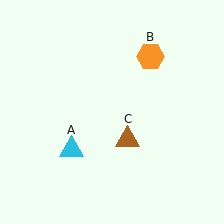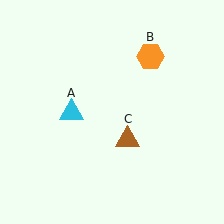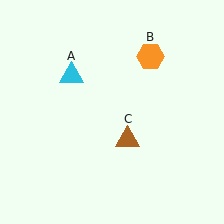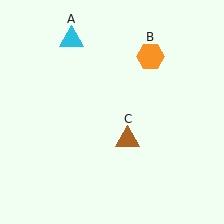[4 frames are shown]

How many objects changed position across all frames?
1 object changed position: cyan triangle (object A).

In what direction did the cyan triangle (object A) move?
The cyan triangle (object A) moved up.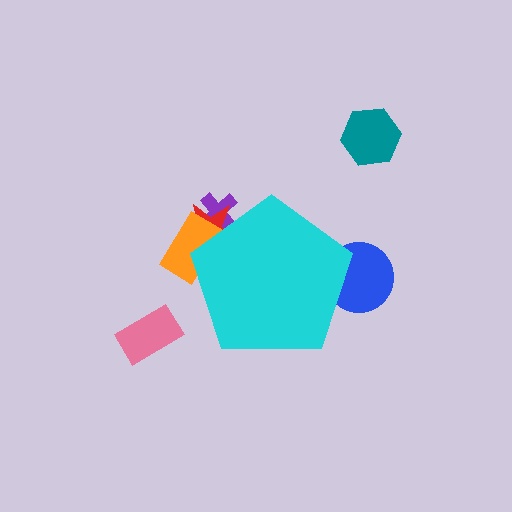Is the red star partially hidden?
Yes, the red star is partially hidden behind the cyan pentagon.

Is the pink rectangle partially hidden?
No, the pink rectangle is fully visible.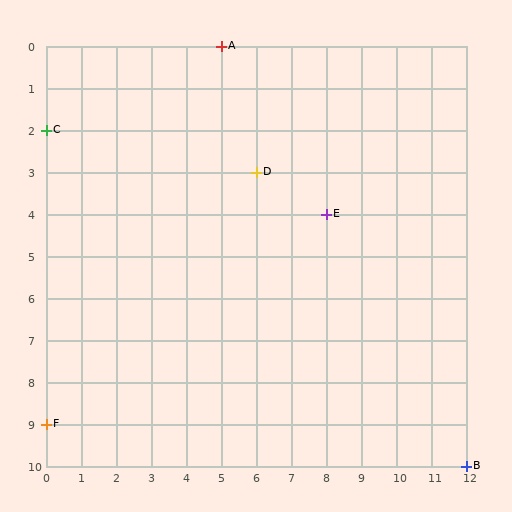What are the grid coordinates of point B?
Point B is at grid coordinates (12, 10).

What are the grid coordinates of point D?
Point D is at grid coordinates (6, 3).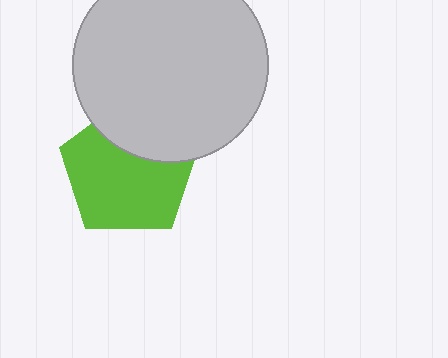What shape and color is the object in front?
The object in front is a light gray circle.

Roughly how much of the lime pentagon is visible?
Most of it is visible (roughly 70%).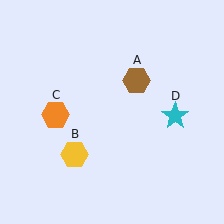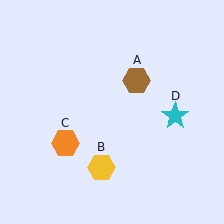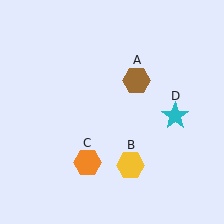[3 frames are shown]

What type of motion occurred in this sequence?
The yellow hexagon (object B), orange hexagon (object C) rotated counterclockwise around the center of the scene.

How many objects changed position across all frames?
2 objects changed position: yellow hexagon (object B), orange hexagon (object C).